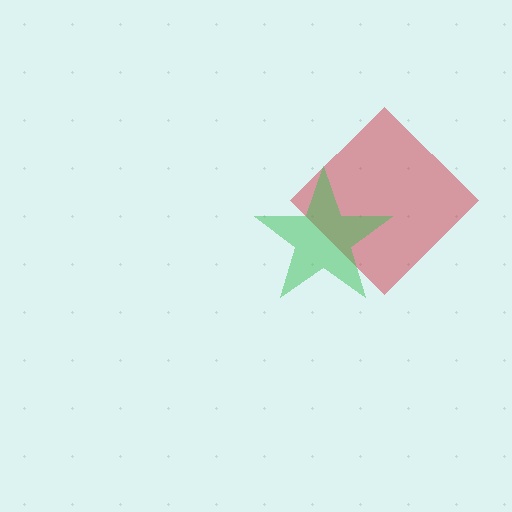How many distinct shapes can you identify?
There are 2 distinct shapes: a red diamond, a green star.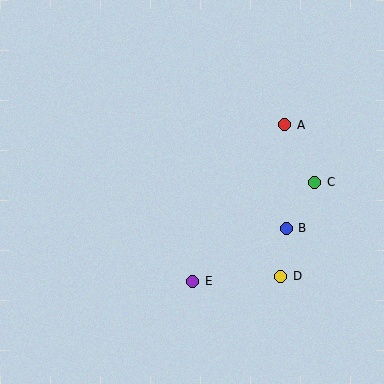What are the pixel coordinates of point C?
Point C is at (315, 182).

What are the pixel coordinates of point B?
Point B is at (286, 228).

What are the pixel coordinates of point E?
Point E is at (193, 281).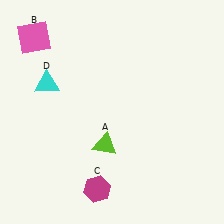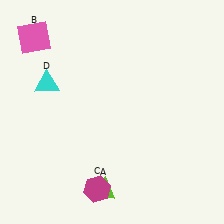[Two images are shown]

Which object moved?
The lime triangle (A) moved down.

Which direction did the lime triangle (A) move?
The lime triangle (A) moved down.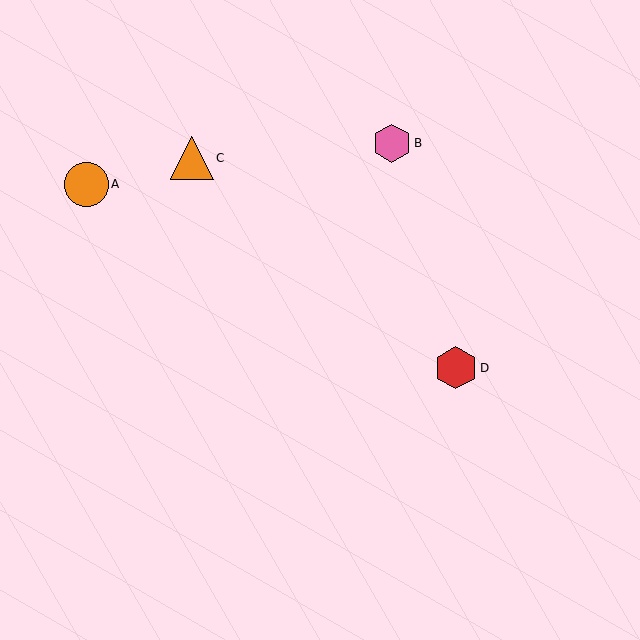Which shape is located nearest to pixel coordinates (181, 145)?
The orange triangle (labeled C) at (192, 158) is nearest to that location.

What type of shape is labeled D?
Shape D is a red hexagon.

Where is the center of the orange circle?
The center of the orange circle is at (86, 184).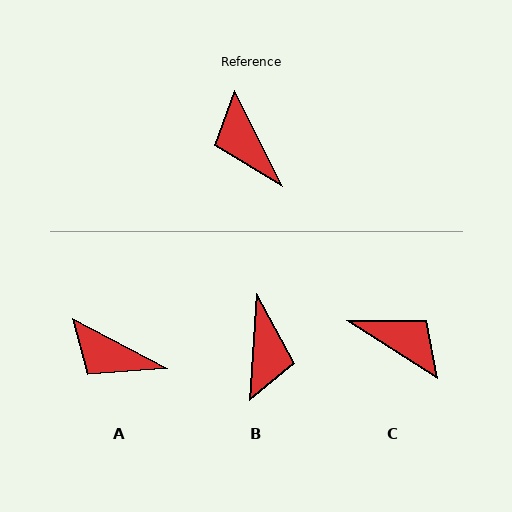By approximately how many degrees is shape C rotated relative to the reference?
Approximately 149 degrees clockwise.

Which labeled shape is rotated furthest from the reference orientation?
B, about 150 degrees away.